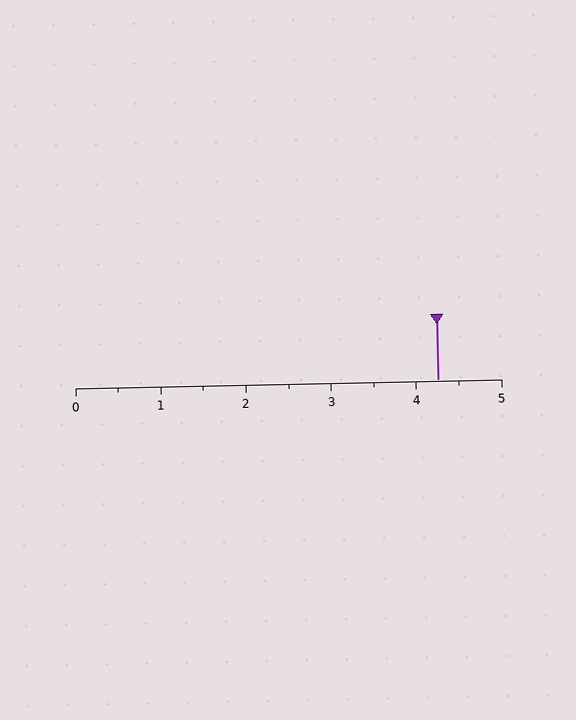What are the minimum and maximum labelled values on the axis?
The axis runs from 0 to 5.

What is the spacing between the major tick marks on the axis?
The major ticks are spaced 1 apart.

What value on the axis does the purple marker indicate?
The marker indicates approximately 4.2.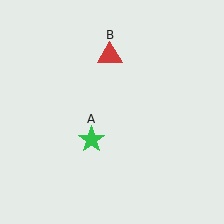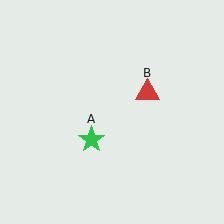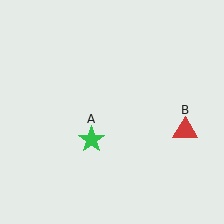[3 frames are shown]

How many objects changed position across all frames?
1 object changed position: red triangle (object B).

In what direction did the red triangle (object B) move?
The red triangle (object B) moved down and to the right.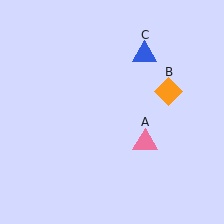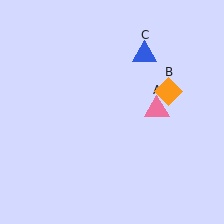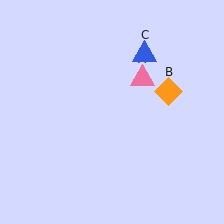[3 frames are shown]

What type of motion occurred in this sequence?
The pink triangle (object A) rotated counterclockwise around the center of the scene.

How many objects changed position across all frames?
1 object changed position: pink triangle (object A).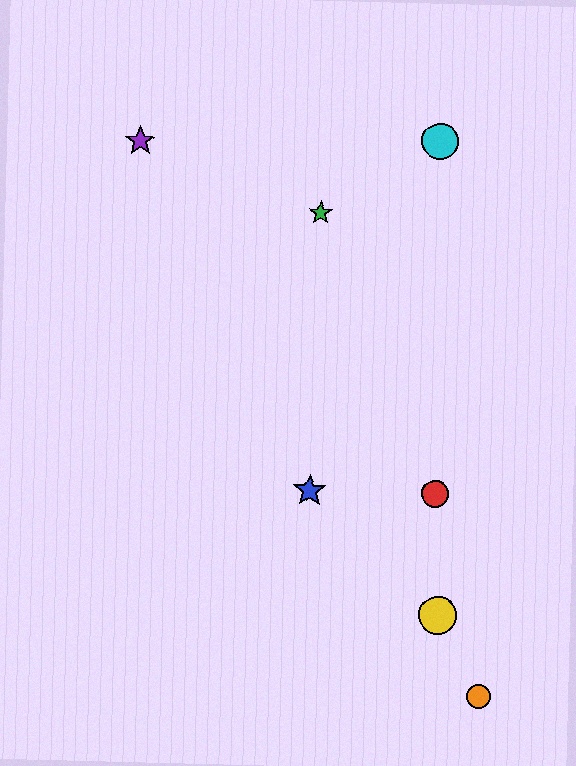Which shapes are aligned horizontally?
The red circle, the blue star are aligned horizontally.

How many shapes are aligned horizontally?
2 shapes (the red circle, the blue star) are aligned horizontally.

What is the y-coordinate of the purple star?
The purple star is at y≈141.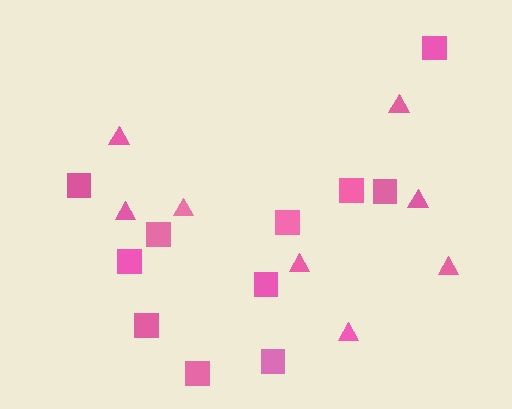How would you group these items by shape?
There are 2 groups: one group of triangles (8) and one group of squares (11).